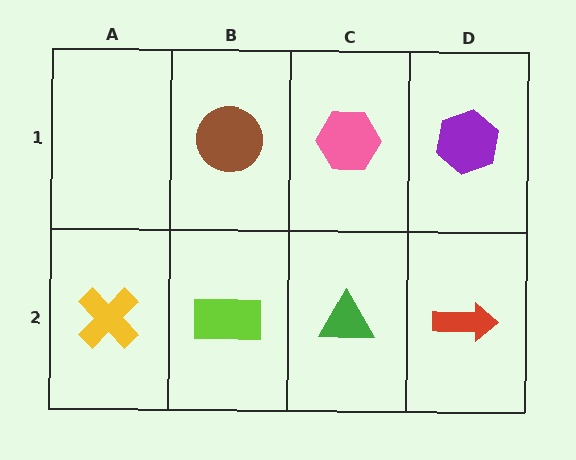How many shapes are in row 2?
4 shapes.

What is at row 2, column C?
A green triangle.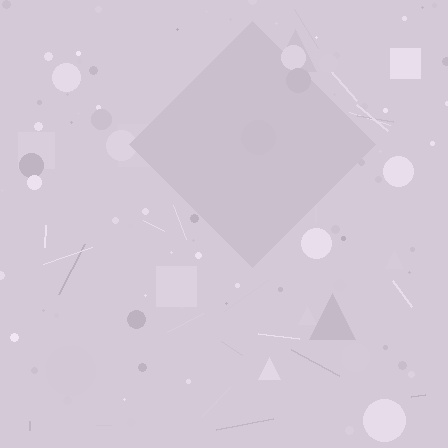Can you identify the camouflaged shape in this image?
The camouflaged shape is a diamond.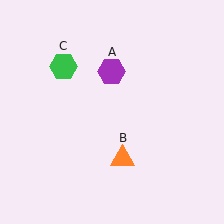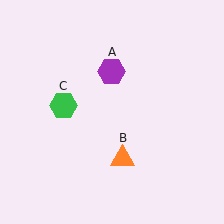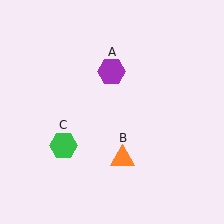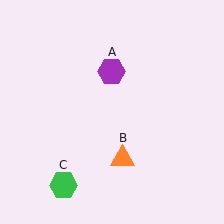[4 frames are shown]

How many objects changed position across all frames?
1 object changed position: green hexagon (object C).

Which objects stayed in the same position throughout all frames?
Purple hexagon (object A) and orange triangle (object B) remained stationary.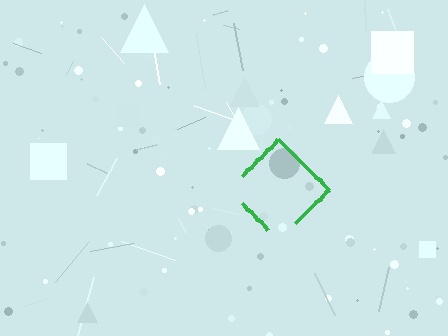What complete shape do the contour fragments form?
The contour fragments form a diamond.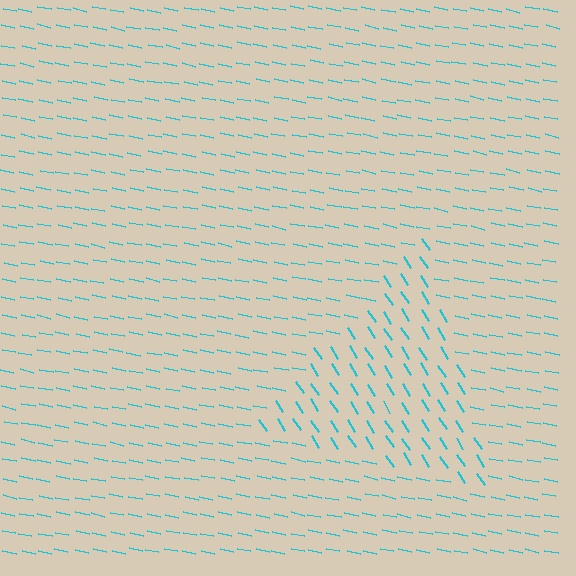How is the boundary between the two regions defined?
The boundary is defined purely by a change in line orientation (approximately 45 degrees difference). All lines are the same color and thickness.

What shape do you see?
I see a triangle.